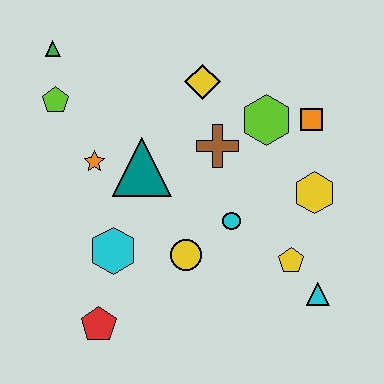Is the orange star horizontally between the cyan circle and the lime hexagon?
No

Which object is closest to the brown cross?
The lime hexagon is closest to the brown cross.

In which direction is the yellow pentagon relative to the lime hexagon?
The yellow pentagon is below the lime hexagon.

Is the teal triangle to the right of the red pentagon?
Yes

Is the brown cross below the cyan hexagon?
No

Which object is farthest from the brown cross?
The red pentagon is farthest from the brown cross.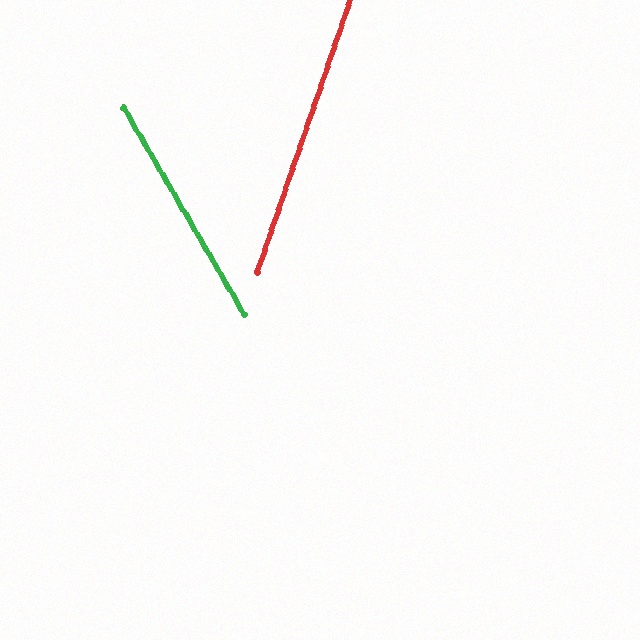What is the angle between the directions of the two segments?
Approximately 49 degrees.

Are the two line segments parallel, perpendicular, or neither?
Neither parallel nor perpendicular — they differ by about 49°.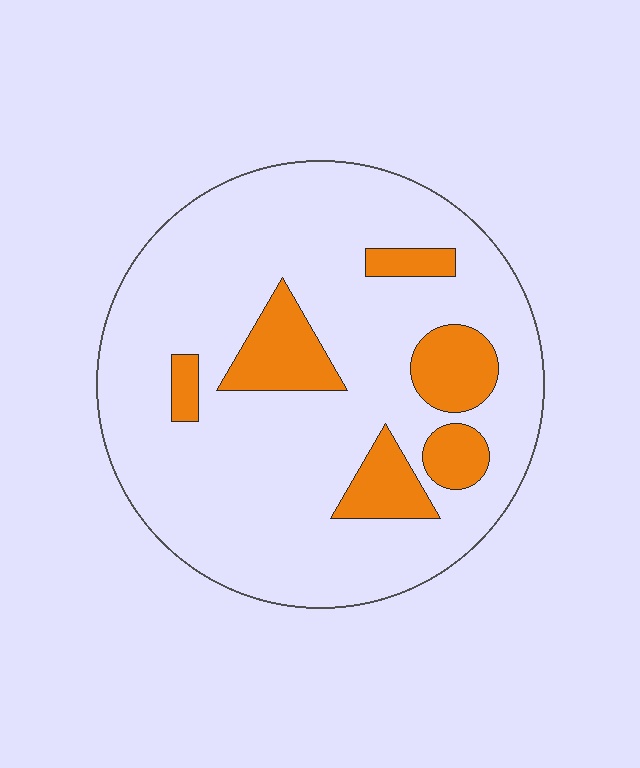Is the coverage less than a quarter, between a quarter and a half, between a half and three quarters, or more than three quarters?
Less than a quarter.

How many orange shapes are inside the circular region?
6.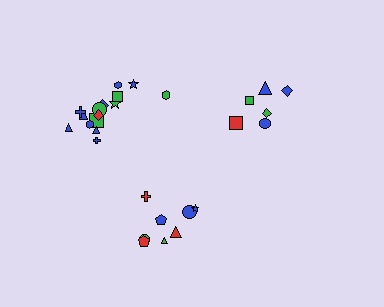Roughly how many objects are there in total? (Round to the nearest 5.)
Roughly 30 objects in total.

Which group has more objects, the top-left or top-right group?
The top-left group.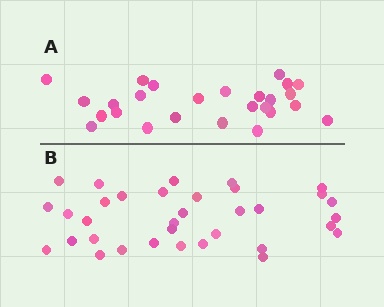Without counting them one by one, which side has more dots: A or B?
Region B (the bottom region) has more dots.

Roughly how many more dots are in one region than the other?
Region B has roughly 8 or so more dots than region A.